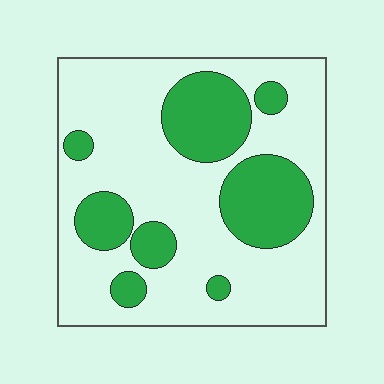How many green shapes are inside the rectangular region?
8.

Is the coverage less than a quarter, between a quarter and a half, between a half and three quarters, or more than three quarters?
Between a quarter and a half.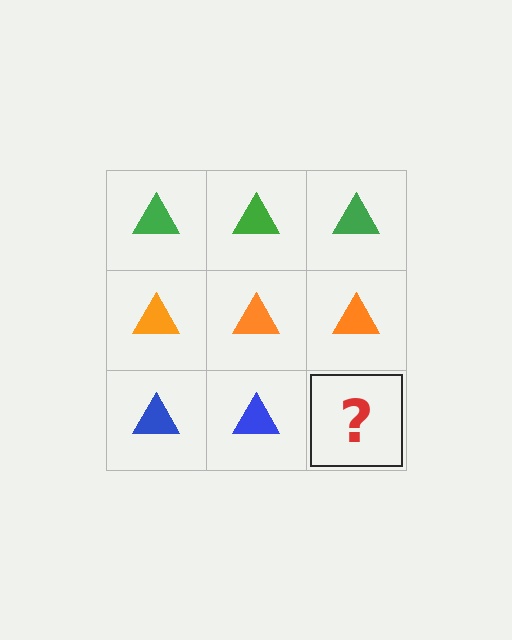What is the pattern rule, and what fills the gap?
The rule is that each row has a consistent color. The gap should be filled with a blue triangle.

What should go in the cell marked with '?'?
The missing cell should contain a blue triangle.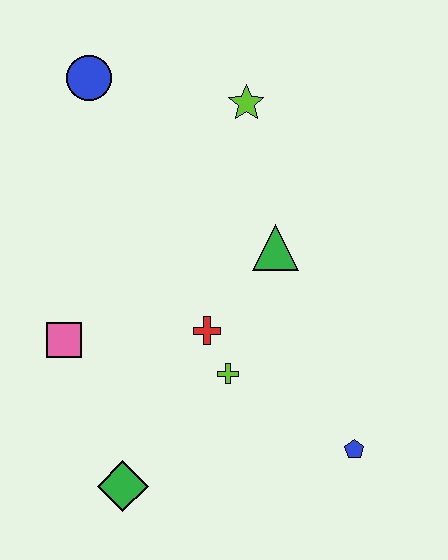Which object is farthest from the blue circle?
The blue pentagon is farthest from the blue circle.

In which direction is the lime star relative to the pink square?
The lime star is above the pink square.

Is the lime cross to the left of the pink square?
No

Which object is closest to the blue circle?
The lime star is closest to the blue circle.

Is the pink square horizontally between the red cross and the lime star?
No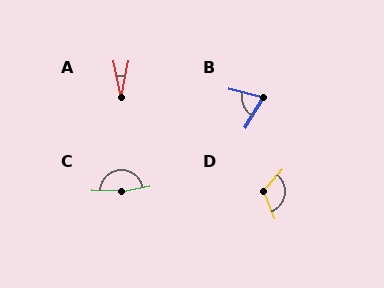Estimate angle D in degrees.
Approximately 118 degrees.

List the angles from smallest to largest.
A (24°), B (74°), D (118°), C (168°).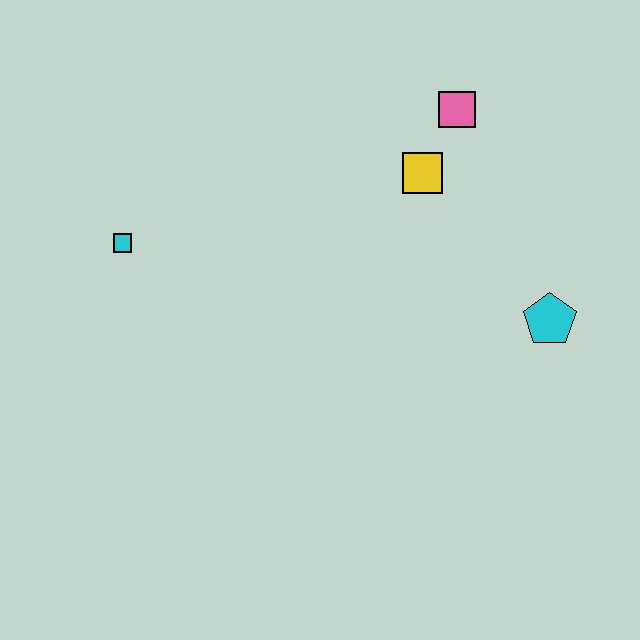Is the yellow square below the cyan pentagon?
No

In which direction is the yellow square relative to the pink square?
The yellow square is below the pink square.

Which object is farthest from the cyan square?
The cyan pentagon is farthest from the cyan square.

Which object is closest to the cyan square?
The yellow square is closest to the cyan square.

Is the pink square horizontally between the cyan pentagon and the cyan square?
Yes